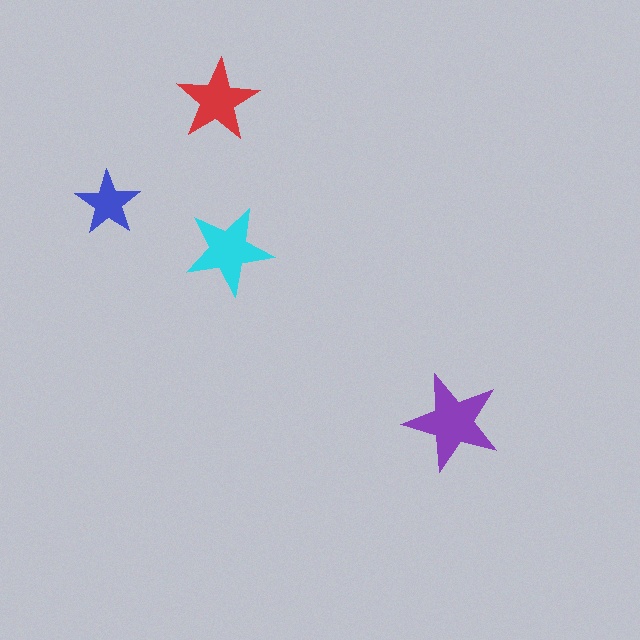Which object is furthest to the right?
The purple star is rightmost.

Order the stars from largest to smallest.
the purple one, the cyan one, the red one, the blue one.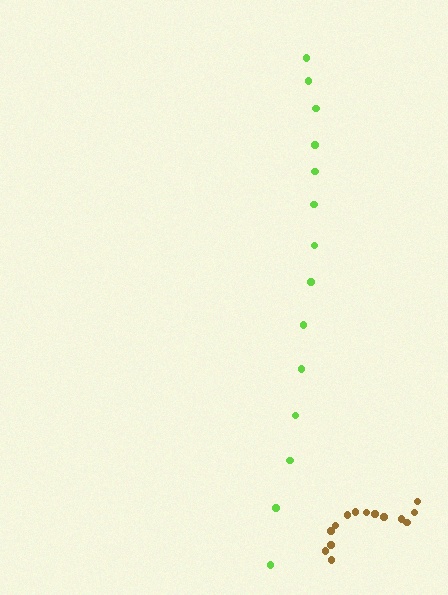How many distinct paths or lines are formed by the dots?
There are 2 distinct paths.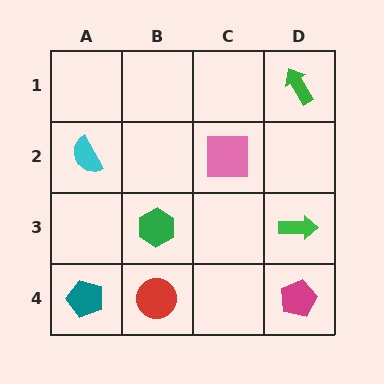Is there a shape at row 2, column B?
No, that cell is empty.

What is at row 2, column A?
A cyan semicircle.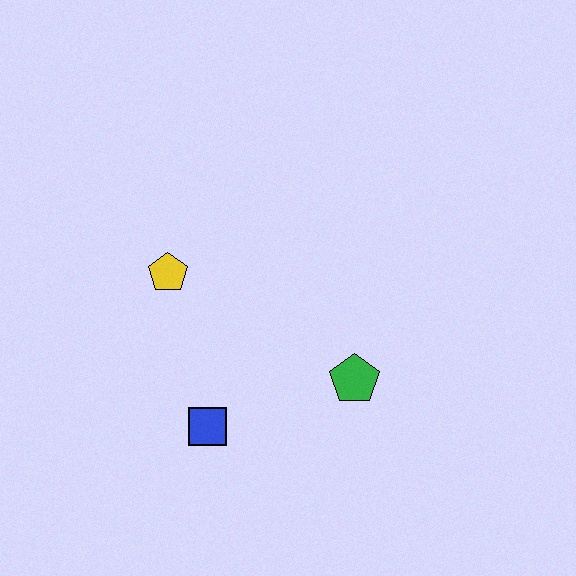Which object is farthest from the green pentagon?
The yellow pentagon is farthest from the green pentagon.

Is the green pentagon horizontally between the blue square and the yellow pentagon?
No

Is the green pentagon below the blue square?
No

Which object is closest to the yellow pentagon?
The blue square is closest to the yellow pentagon.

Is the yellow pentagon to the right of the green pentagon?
No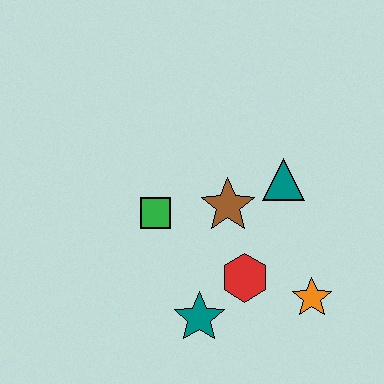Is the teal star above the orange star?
No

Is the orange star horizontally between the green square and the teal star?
No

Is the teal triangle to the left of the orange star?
Yes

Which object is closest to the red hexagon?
The teal star is closest to the red hexagon.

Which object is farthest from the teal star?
The teal triangle is farthest from the teal star.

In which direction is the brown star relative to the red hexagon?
The brown star is above the red hexagon.